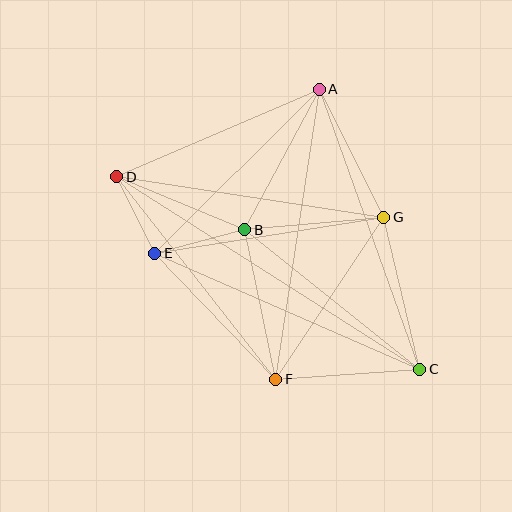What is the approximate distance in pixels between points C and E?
The distance between C and E is approximately 289 pixels.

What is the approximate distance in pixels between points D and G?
The distance between D and G is approximately 271 pixels.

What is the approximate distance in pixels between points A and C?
The distance between A and C is approximately 297 pixels.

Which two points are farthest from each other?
Points C and D are farthest from each other.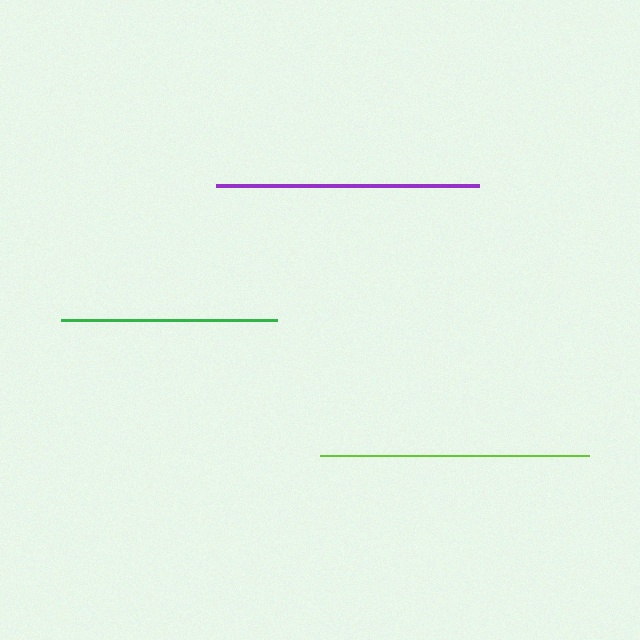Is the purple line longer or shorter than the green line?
The purple line is longer than the green line.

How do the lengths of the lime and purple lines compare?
The lime and purple lines are approximately the same length.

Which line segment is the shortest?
The green line is the shortest at approximately 216 pixels.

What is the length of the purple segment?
The purple segment is approximately 263 pixels long.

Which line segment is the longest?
The lime line is the longest at approximately 269 pixels.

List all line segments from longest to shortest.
From longest to shortest: lime, purple, green.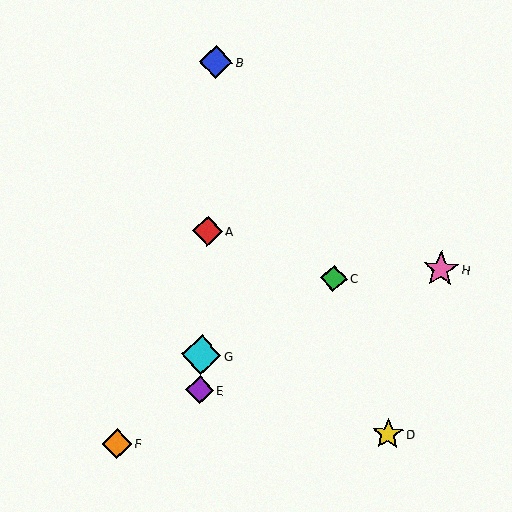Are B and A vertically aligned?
Yes, both are at x≈216.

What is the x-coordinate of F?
Object F is at x≈117.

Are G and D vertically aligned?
No, G is at x≈201 and D is at x≈388.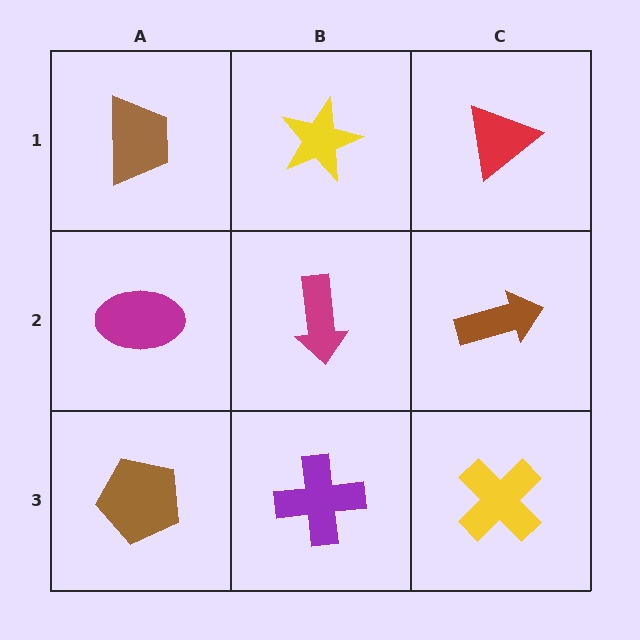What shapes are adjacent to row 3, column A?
A magenta ellipse (row 2, column A), a purple cross (row 3, column B).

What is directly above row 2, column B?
A yellow star.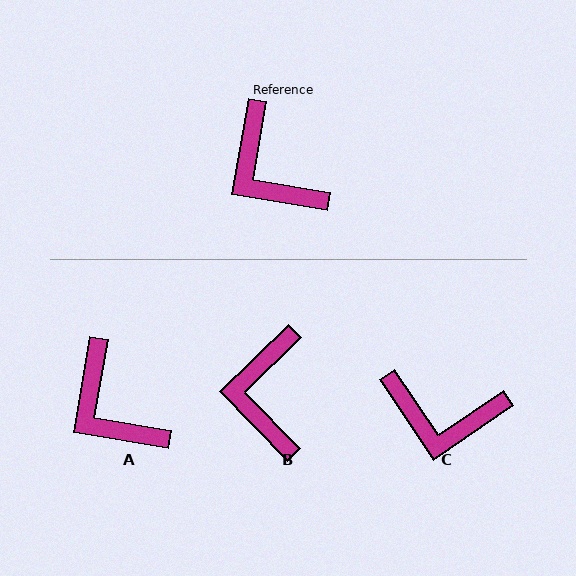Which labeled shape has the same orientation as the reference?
A.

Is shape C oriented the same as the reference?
No, it is off by about 44 degrees.